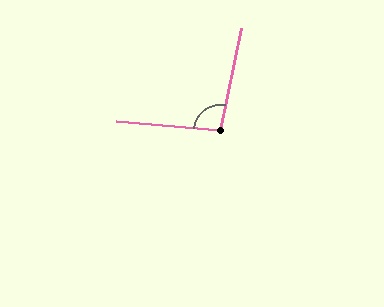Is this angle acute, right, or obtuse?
It is obtuse.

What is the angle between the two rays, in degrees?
Approximately 96 degrees.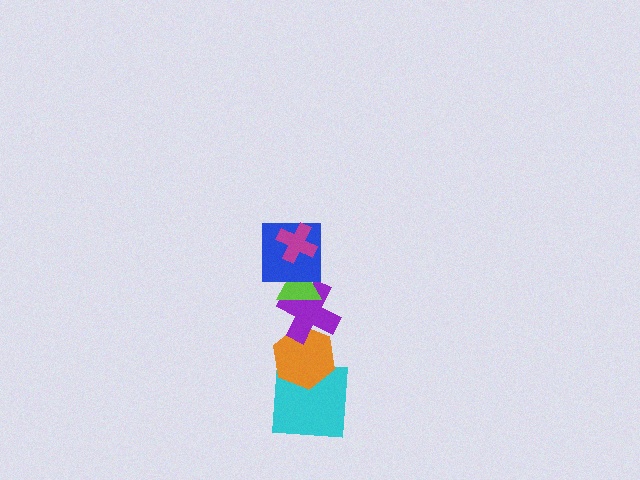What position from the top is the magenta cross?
The magenta cross is 1st from the top.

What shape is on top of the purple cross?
The lime triangle is on top of the purple cross.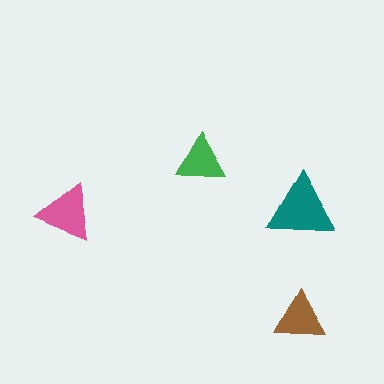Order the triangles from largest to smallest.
the teal one, the pink one, the brown one, the green one.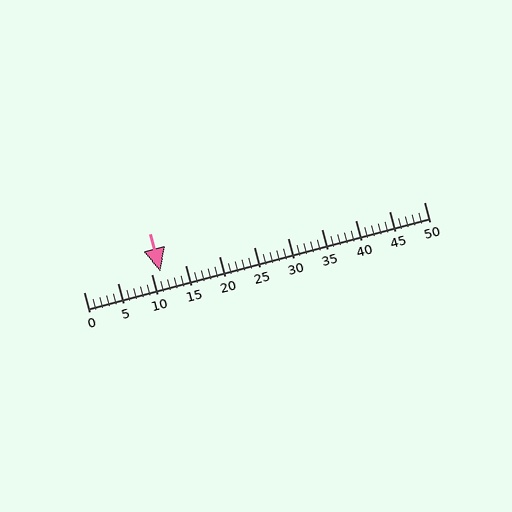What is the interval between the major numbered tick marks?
The major tick marks are spaced 5 units apart.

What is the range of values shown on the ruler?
The ruler shows values from 0 to 50.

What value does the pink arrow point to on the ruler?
The pink arrow points to approximately 11.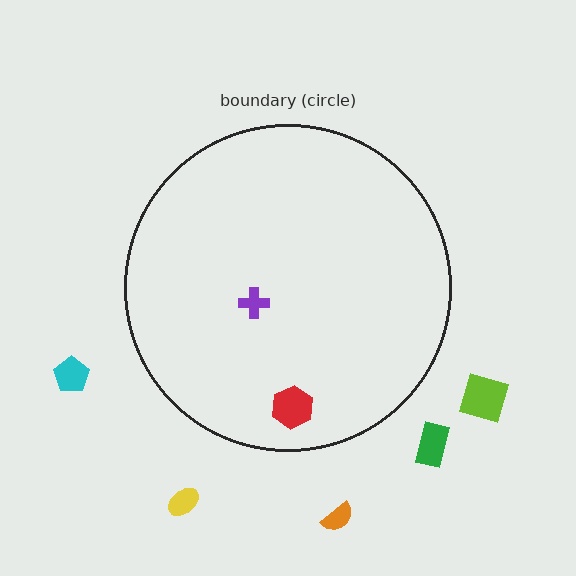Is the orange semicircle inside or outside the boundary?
Outside.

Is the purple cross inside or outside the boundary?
Inside.